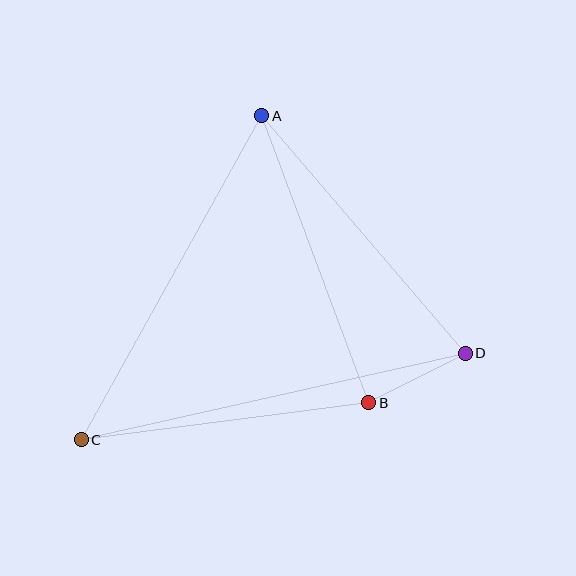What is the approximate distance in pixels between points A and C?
The distance between A and C is approximately 371 pixels.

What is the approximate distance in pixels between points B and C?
The distance between B and C is approximately 290 pixels.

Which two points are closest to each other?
Points B and D are closest to each other.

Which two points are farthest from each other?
Points C and D are farthest from each other.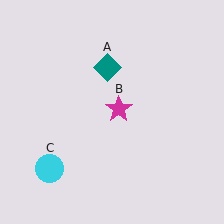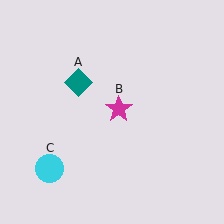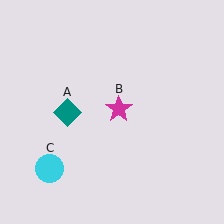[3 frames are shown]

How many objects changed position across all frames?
1 object changed position: teal diamond (object A).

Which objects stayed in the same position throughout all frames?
Magenta star (object B) and cyan circle (object C) remained stationary.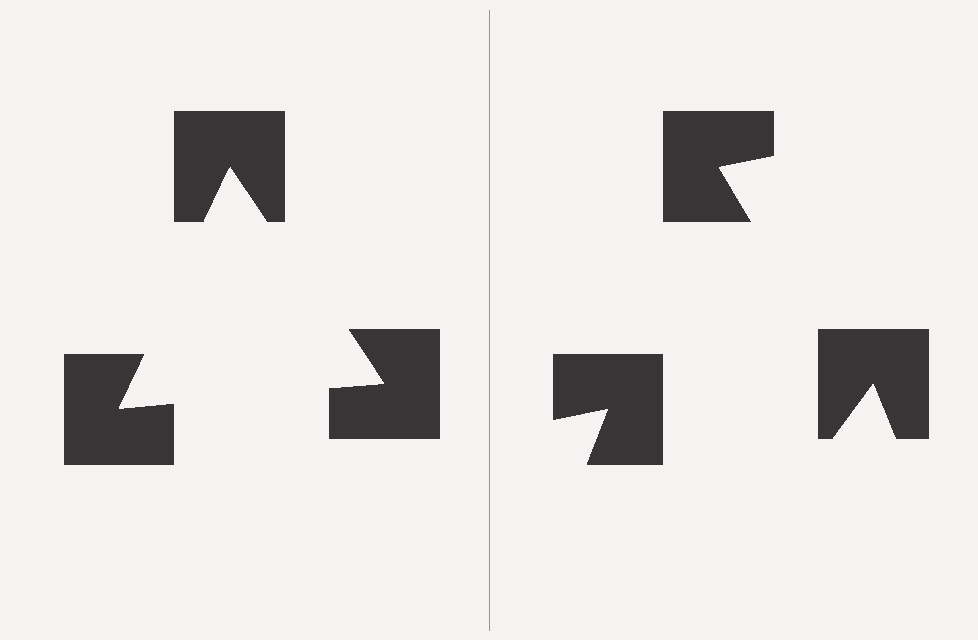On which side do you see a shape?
An illusory triangle appears on the left side. On the right side the wedge cuts are rotated, so no coherent shape forms.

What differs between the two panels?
The notched squares are positioned identically on both sides; only the wedge orientations differ. On the left they align to a triangle; on the right they are misaligned.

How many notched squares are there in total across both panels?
6 — 3 on each side.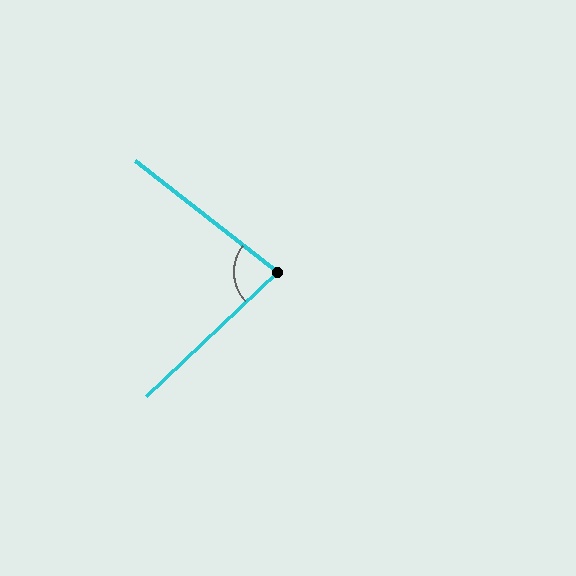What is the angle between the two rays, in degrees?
Approximately 82 degrees.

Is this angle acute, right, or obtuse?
It is acute.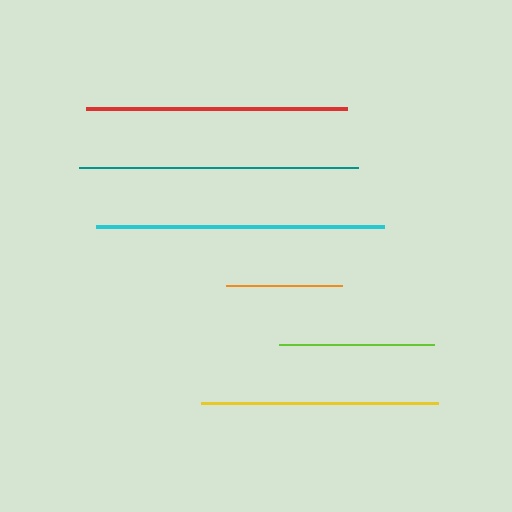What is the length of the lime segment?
The lime segment is approximately 155 pixels long.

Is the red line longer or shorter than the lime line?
The red line is longer than the lime line.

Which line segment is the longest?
The cyan line is the longest at approximately 288 pixels.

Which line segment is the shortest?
The orange line is the shortest at approximately 116 pixels.